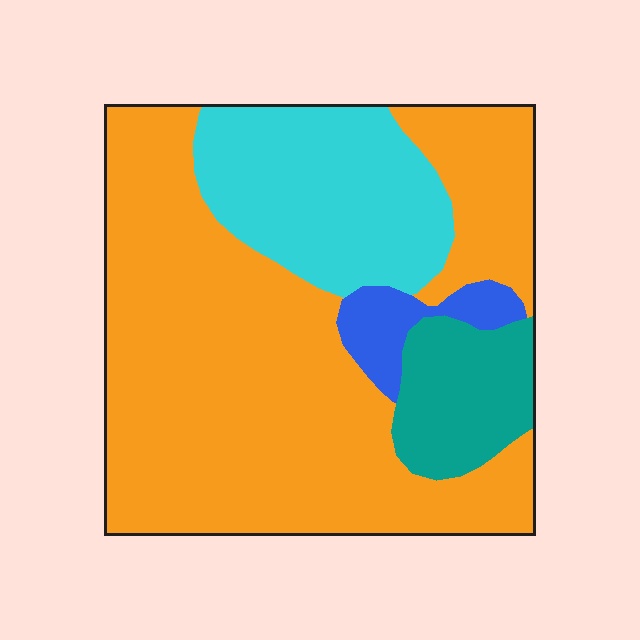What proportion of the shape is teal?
Teal takes up less than a sixth of the shape.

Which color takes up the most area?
Orange, at roughly 65%.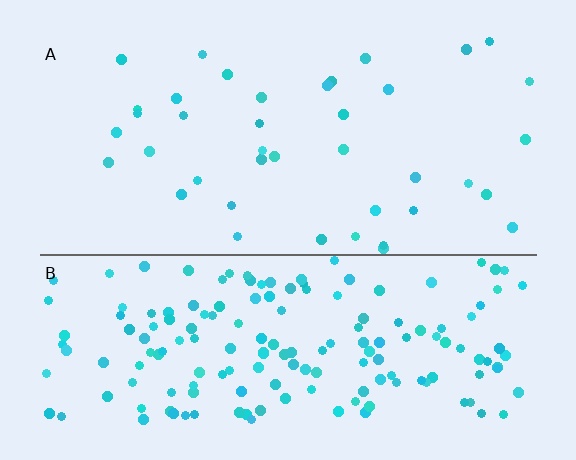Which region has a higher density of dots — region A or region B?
B (the bottom).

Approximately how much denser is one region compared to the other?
Approximately 4.4× — region B over region A.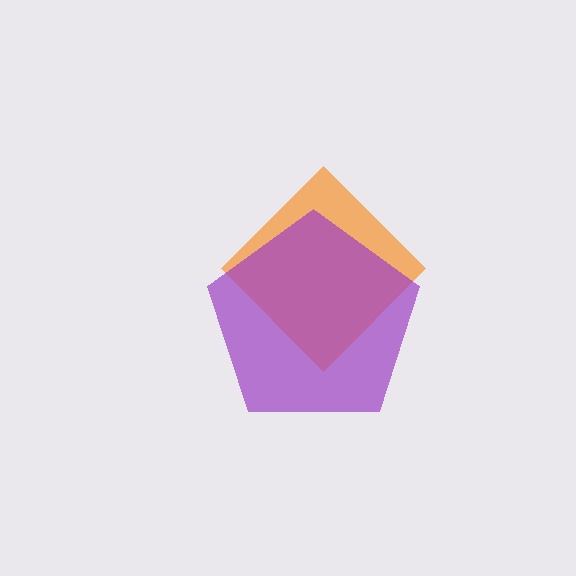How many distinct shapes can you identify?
There are 2 distinct shapes: an orange diamond, a purple pentagon.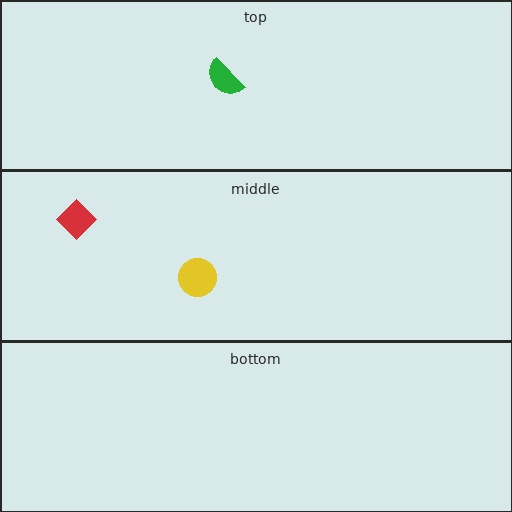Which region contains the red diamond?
The middle region.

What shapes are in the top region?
The green semicircle.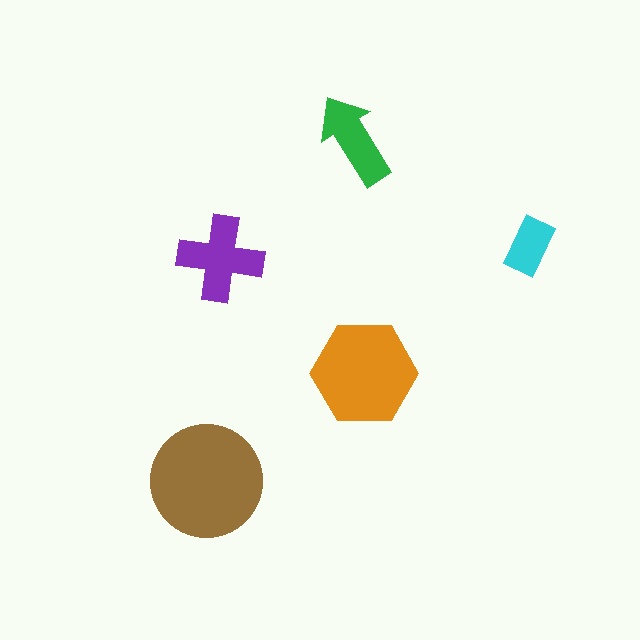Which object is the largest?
The brown circle.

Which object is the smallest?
The cyan rectangle.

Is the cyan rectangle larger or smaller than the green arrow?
Smaller.